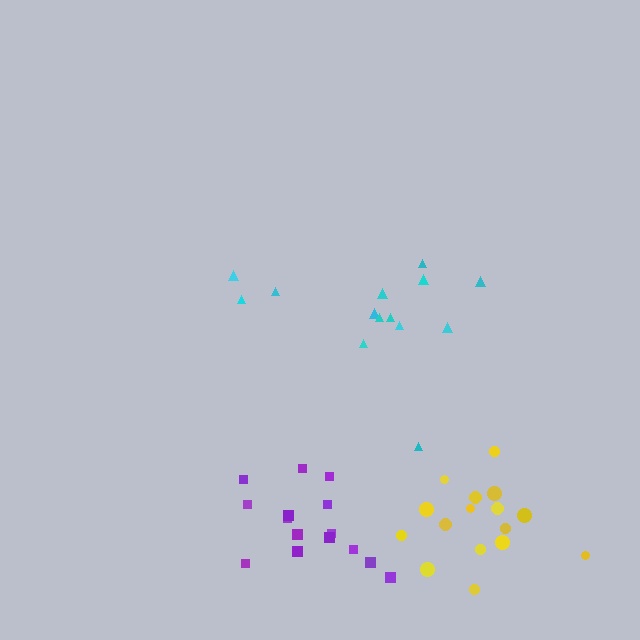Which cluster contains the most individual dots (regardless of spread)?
Yellow (16).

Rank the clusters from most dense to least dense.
purple, yellow, cyan.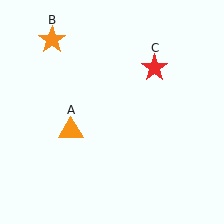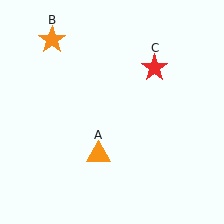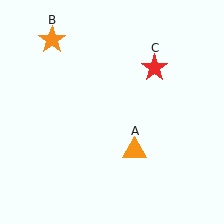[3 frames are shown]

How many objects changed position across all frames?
1 object changed position: orange triangle (object A).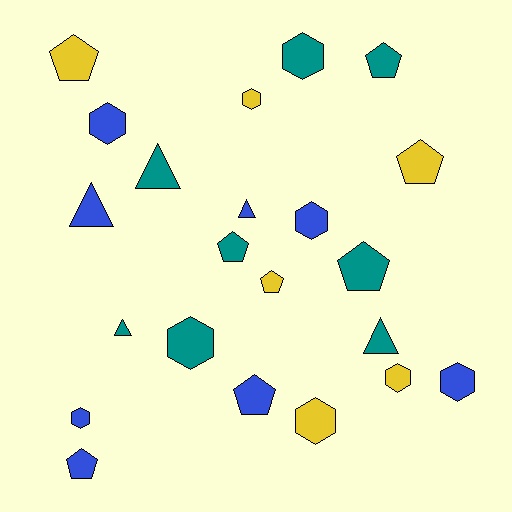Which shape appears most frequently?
Hexagon, with 9 objects.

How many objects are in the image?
There are 22 objects.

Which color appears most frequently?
Blue, with 8 objects.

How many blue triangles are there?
There are 2 blue triangles.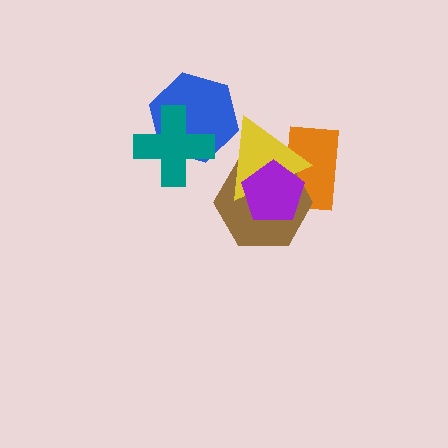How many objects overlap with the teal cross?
1 object overlaps with the teal cross.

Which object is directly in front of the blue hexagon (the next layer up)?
The yellow triangle is directly in front of the blue hexagon.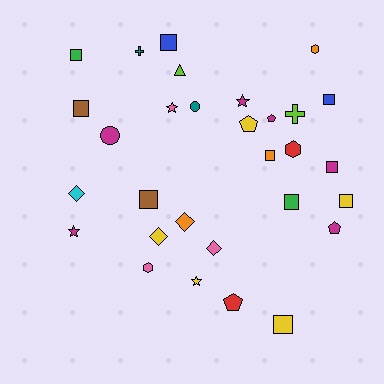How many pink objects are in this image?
There are 3 pink objects.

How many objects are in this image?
There are 30 objects.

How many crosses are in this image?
There are 2 crosses.